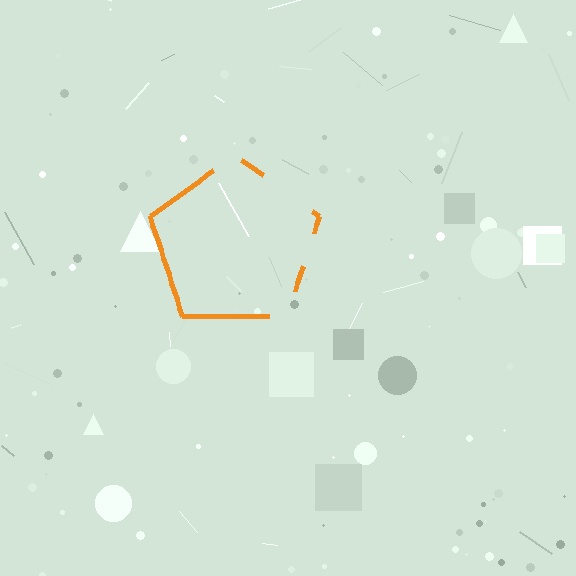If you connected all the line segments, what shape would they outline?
They would outline a pentagon.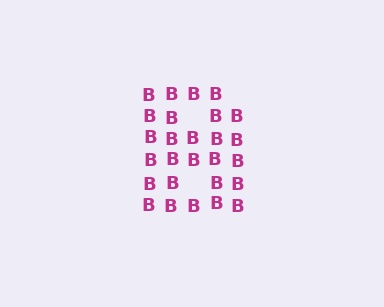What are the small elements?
The small elements are letter B's.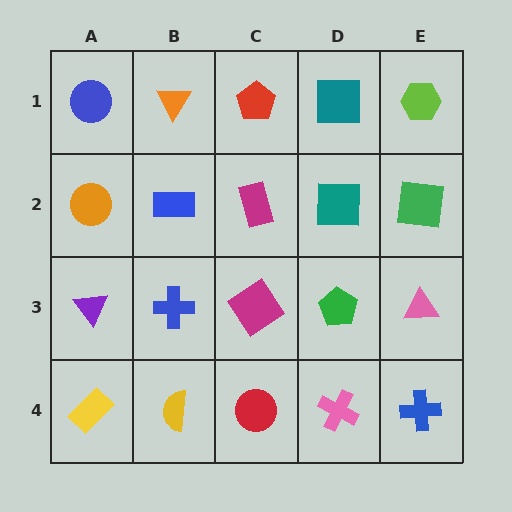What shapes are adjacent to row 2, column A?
A blue circle (row 1, column A), a purple triangle (row 3, column A), a blue rectangle (row 2, column B).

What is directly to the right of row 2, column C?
A teal square.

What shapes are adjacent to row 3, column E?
A green square (row 2, column E), a blue cross (row 4, column E), a green pentagon (row 3, column D).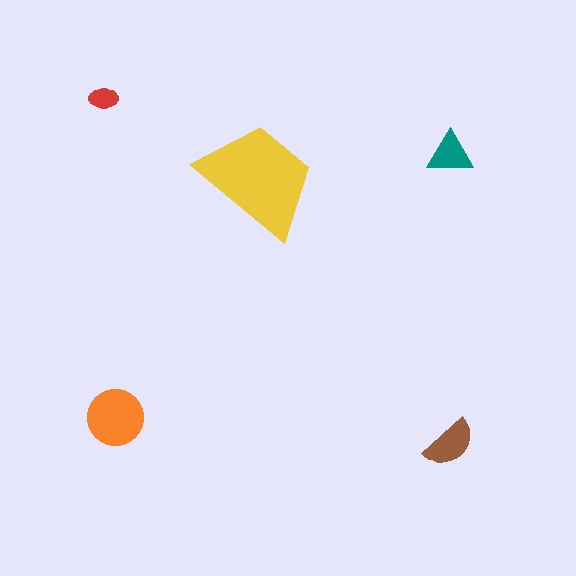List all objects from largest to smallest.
The yellow trapezoid, the orange circle, the brown semicircle, the teal triangle, the red ellipse.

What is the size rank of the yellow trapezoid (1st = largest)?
1st.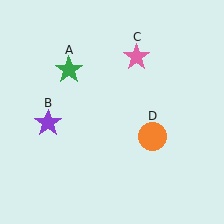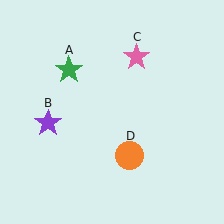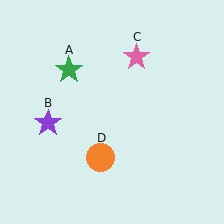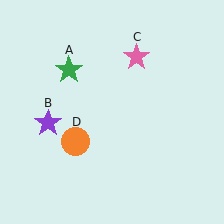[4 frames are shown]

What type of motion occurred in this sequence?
The orange circle (object D) rotated clockwise around the center of the scene.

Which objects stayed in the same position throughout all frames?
Green star (object A) and purple star (object B) and pink star (object C) remained stationary.